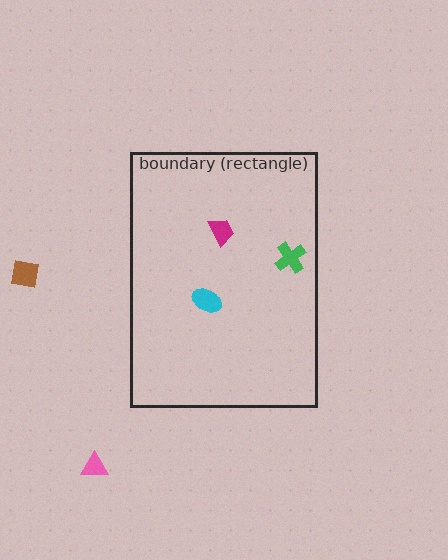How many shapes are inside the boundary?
3 inside, 2 outside.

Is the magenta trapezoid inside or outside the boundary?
Inside.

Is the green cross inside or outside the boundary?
Inside.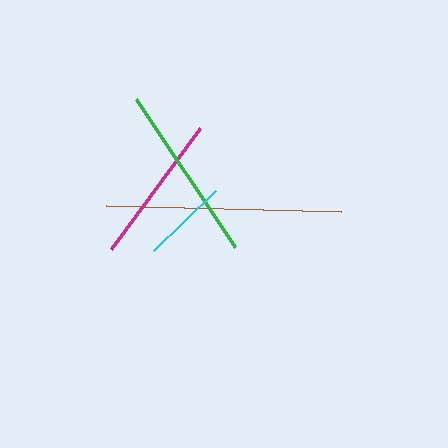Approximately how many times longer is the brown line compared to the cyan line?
The brown line is approximately 2.7 times the length of the cyan line.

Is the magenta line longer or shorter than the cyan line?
The magenta line is longer than the cyan line.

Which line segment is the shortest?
The cyan line is the shortest at approximately 87 pixels.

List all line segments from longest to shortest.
From longest to shortest: brown, green, magenta, cyan.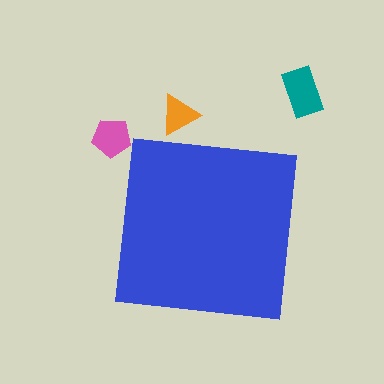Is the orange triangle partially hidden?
No, the orange triangle is fully visible.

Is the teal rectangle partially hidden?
No, the teal rectangle is fully visible.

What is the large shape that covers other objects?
A blue square.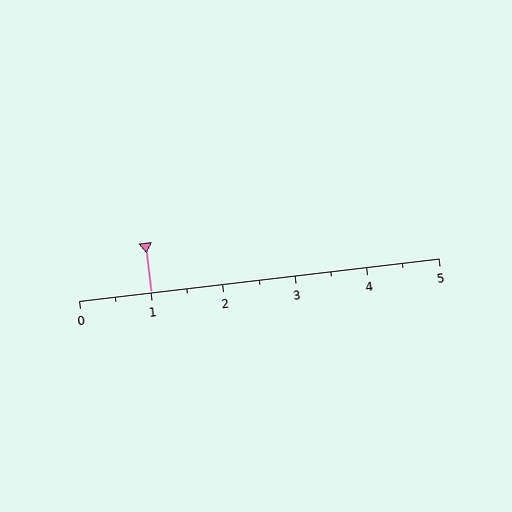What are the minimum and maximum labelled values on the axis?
The axis runs from 0 to 5.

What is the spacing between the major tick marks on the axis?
The major ticks are spaced 1 apart.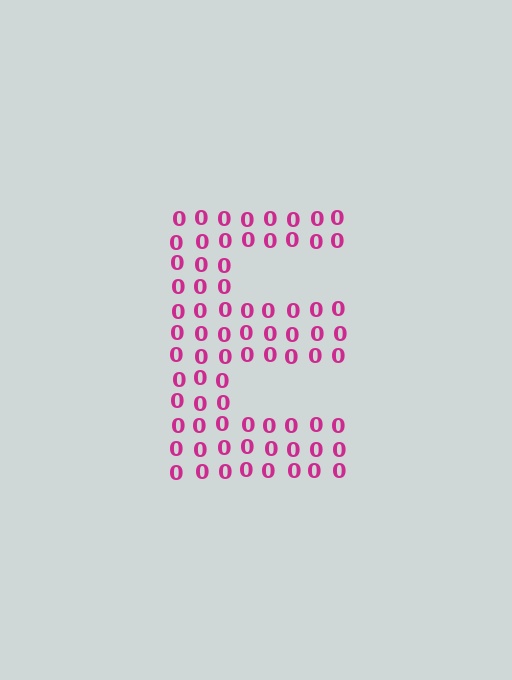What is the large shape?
The large shape is the letter E.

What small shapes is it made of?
It is made of small digit 0's.